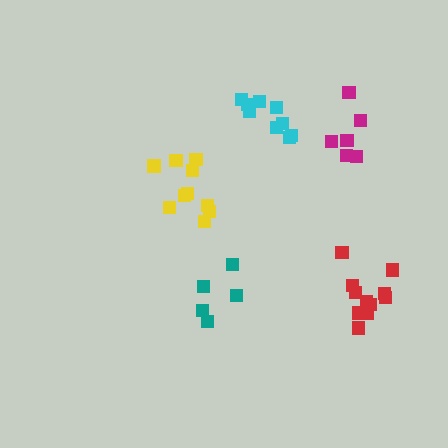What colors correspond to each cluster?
The clusters are colored: yellow, red, teal, magenta, cyan.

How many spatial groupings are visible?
There are 5 spatial groupings.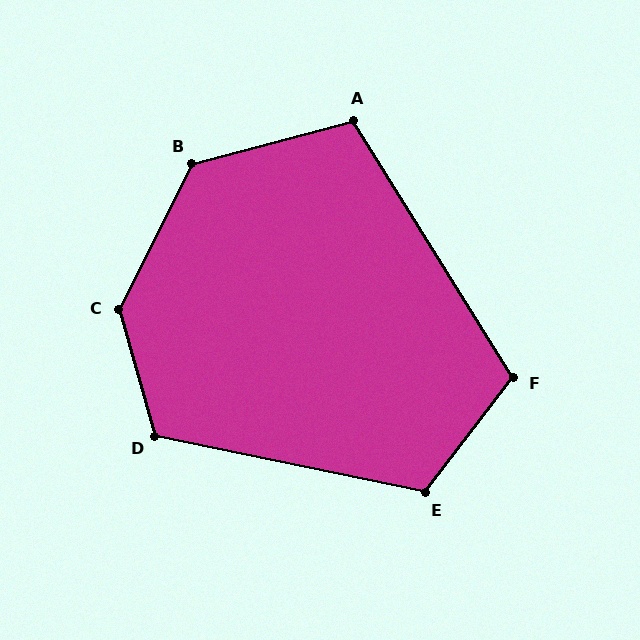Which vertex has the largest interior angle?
C, at approximately 137 degrees.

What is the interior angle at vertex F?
Approximately 110 degrees (obtuse).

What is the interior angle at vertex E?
Approximately 116 degrees (obtuse).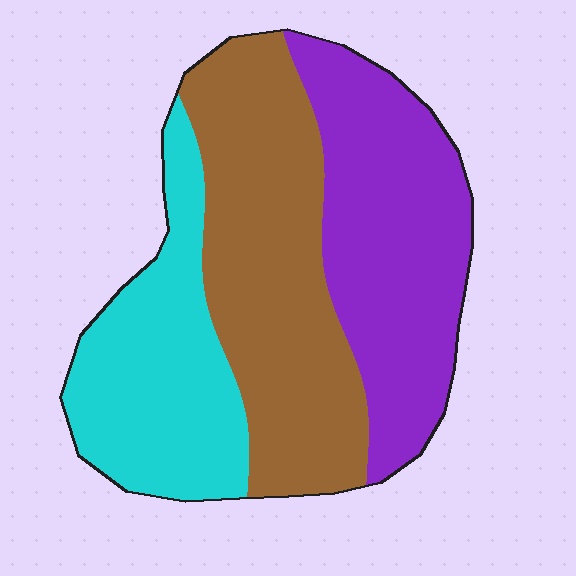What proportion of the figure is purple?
Purple covers 34% of the figure.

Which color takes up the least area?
Cyan, at roughly 25%.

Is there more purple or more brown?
Brown.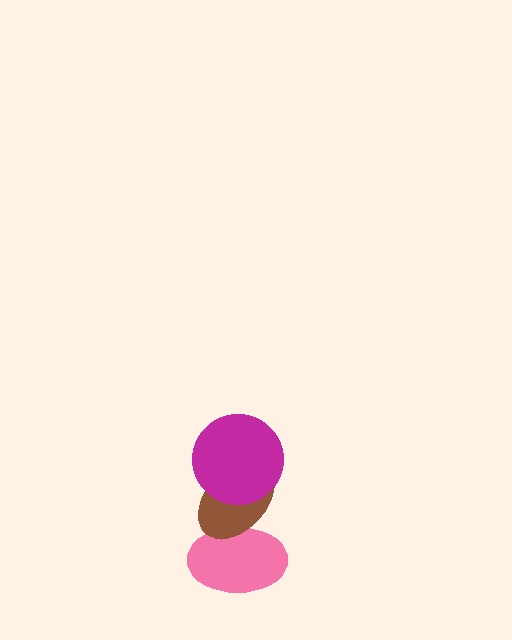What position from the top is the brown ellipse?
The brown ellipse is 2nd from the top.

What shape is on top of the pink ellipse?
The brown ellipse is on top of the pink ellipse.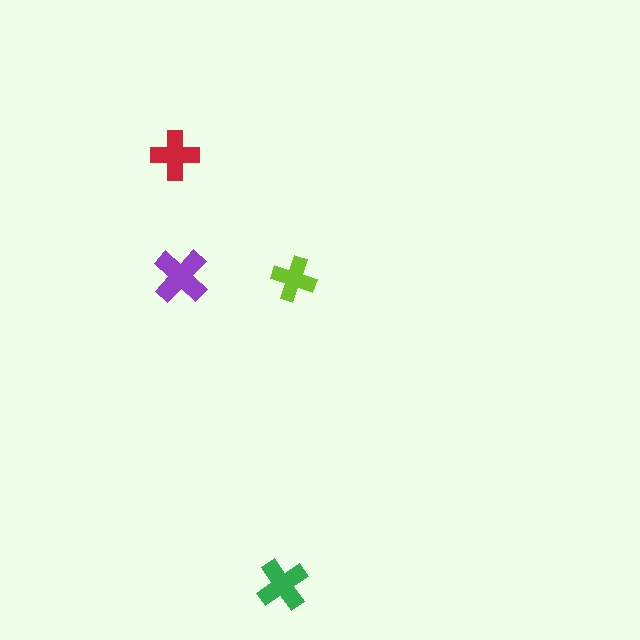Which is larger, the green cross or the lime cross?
The green one.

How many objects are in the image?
There are 4 objects in the image.